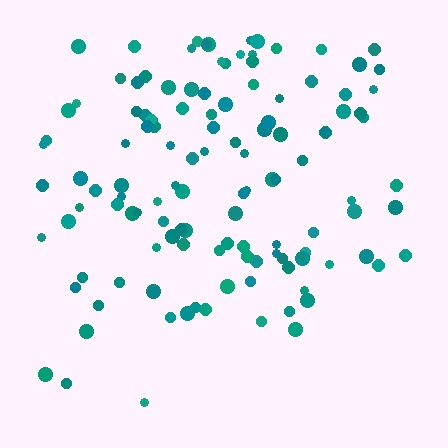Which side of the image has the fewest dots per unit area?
The bottom.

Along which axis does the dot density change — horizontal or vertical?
Vertical.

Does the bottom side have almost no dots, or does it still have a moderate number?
Still a moderate number, just noticeably fewer than the top.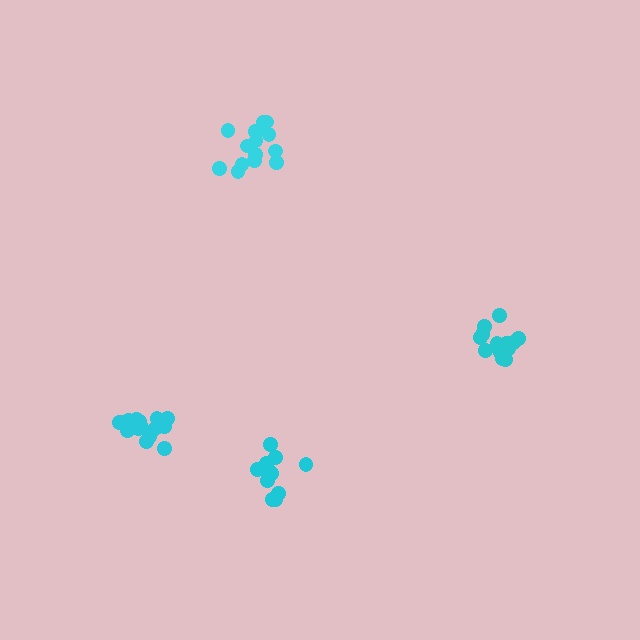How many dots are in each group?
Group 1: 17 dots, Group 2: 15 dots, Group 3: 14 dots, Group 4: 11 dots (57 total).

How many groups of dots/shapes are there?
There are 4 groups.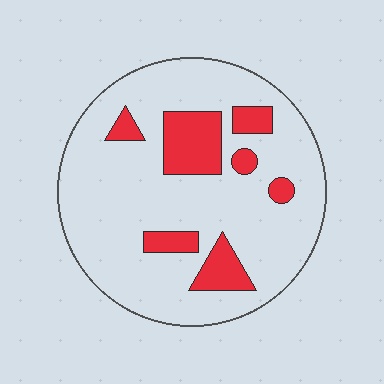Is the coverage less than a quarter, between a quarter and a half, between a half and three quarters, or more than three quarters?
Less than a quarter.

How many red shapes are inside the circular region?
7.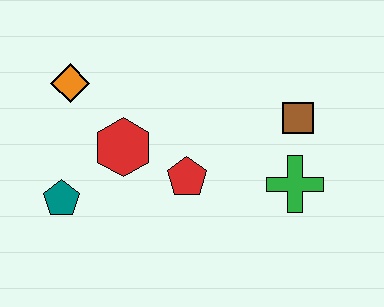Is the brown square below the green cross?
No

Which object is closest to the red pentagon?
The red hexagon is closest to the red pentagon.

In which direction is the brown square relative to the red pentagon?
The brown square is to the right of the red pentagon.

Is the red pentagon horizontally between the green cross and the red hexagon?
Yes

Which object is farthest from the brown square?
The teal pentagon is farthest from the brown square.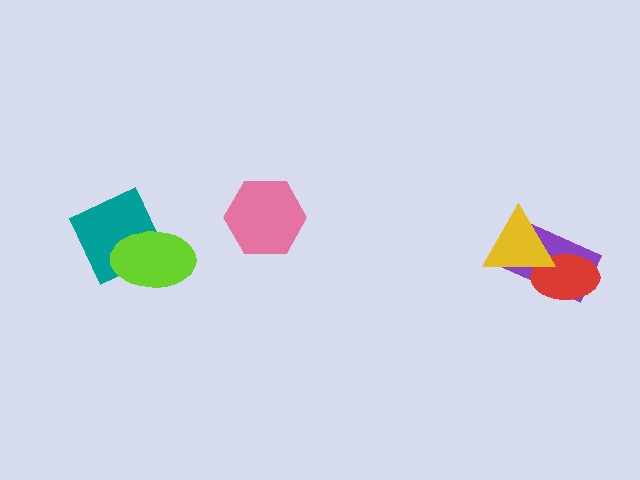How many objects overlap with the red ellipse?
2 objects overlap with the red ellipse.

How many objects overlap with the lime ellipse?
1 object overlaps with the lime ellipse.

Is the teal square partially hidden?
Yes, it is partially covered by another shape.